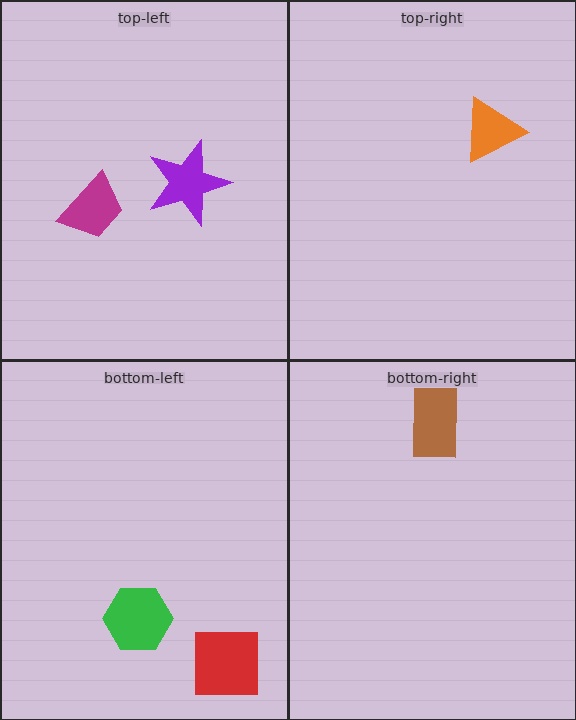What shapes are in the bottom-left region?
The red square, the green hexagon.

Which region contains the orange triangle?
The top-right region.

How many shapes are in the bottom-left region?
2.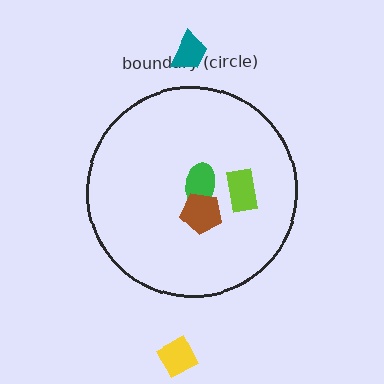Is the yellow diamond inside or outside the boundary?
Outside.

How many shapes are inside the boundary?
3 inside, 2 outside.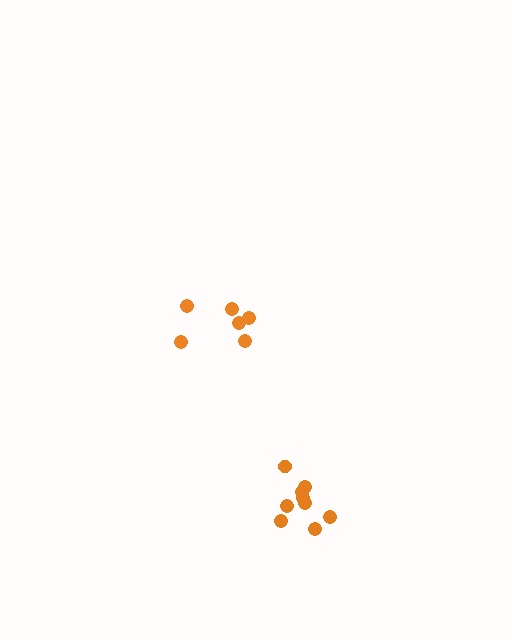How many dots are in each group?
Group 1: 9 dots, Group 2: 6 dots (15 total).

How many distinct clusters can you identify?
There are 2 distinct clusters.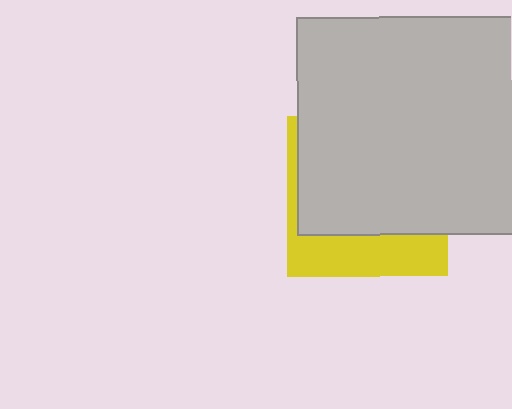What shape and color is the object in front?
The object in front is a light gray square.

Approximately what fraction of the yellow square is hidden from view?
Roughly 69% of the yellow square is hidden behind the light gray square.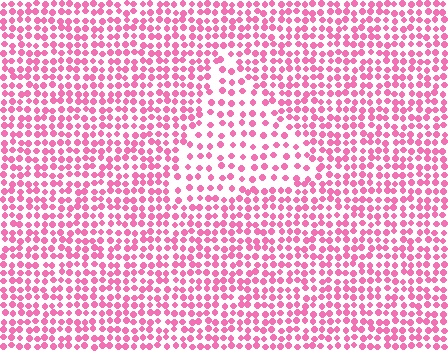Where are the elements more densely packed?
The elements are more densely packed outside the triangle boundary.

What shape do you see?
I see a triangle.